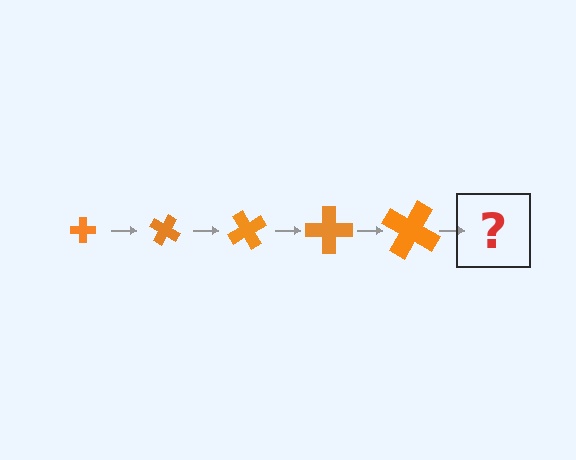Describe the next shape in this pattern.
It should be a cross, larger than the previous one and rotated 150 degrees from the start.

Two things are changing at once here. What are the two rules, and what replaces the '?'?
The two rules are that the cross grows larger each step and it rotates 30 degrees each step. The '?' should be a cross, larger than the previous one and rotated 150 degrees from the start.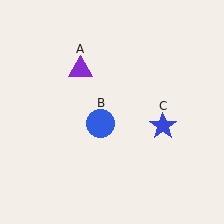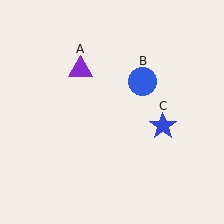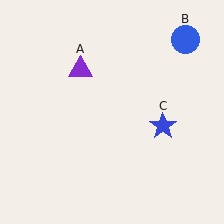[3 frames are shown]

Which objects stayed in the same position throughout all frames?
Purple triangle (object A) and blue star (object C) remained stationary.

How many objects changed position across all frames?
1 object changed position: blue circle (object B).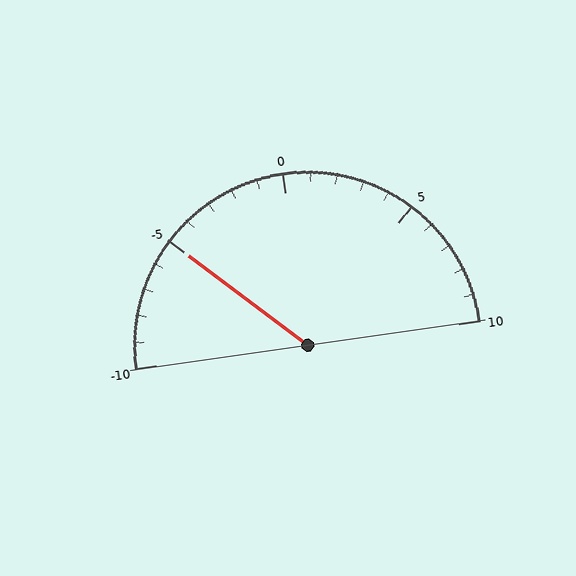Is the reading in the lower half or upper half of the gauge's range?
The reading is in the lower half of the range (-10 to 10).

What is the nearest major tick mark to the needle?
The nearest major tick mark is -5.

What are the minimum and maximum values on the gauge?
The gauge ranges from -10 to 10.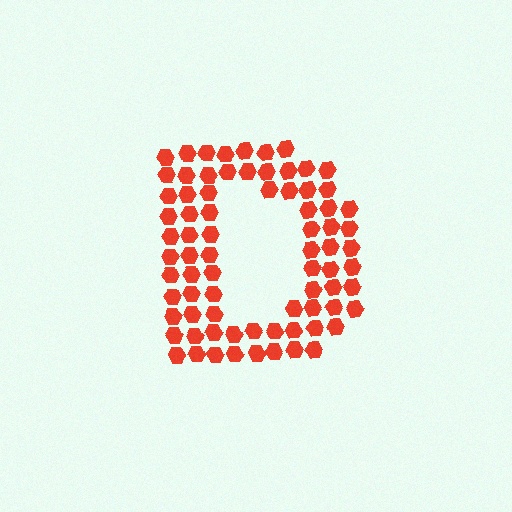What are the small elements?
The small elements are hexagons.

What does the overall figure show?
The overall figure shows the letter D.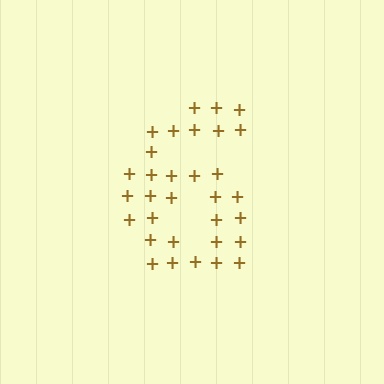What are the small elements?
The small elements are plus signs.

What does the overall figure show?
The overall figure shows the digit 6.